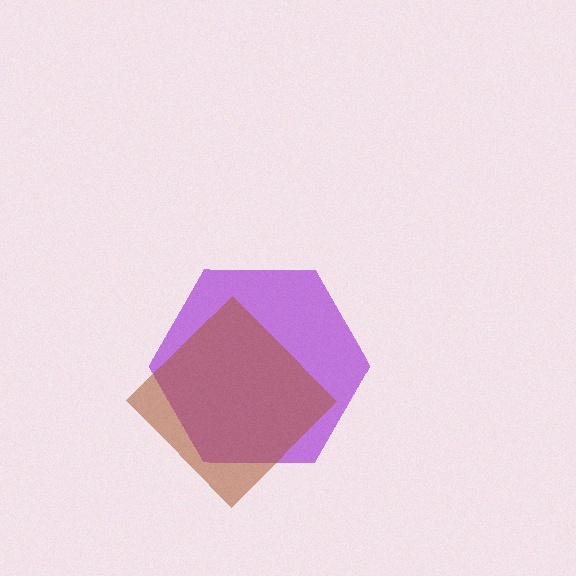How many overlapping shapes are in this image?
There are 2 overlapping shapes in the image.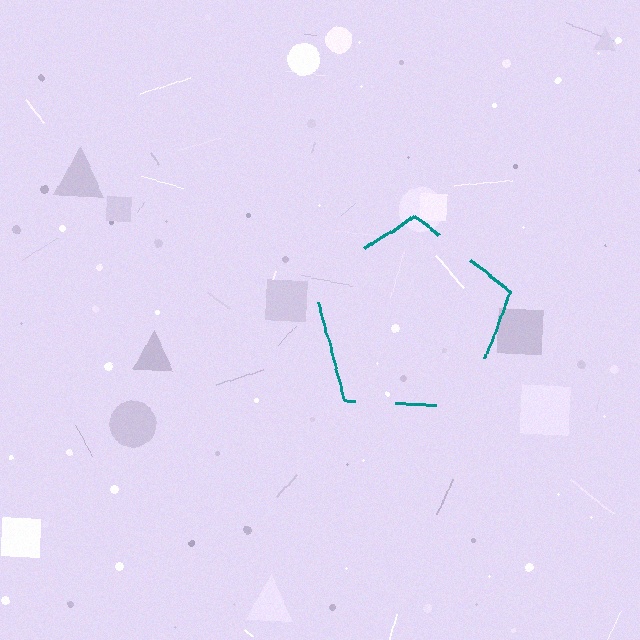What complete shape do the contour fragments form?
The contour fragments form a pentagon.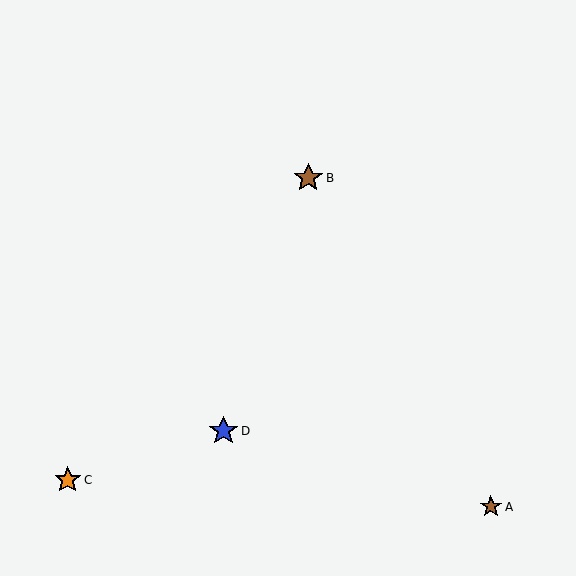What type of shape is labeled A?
Shape A is a brown star.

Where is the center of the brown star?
The center of the brown star is at (308, 178).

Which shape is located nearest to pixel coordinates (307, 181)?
The brown star (labeled B) at (308, 178) is nearest to that location.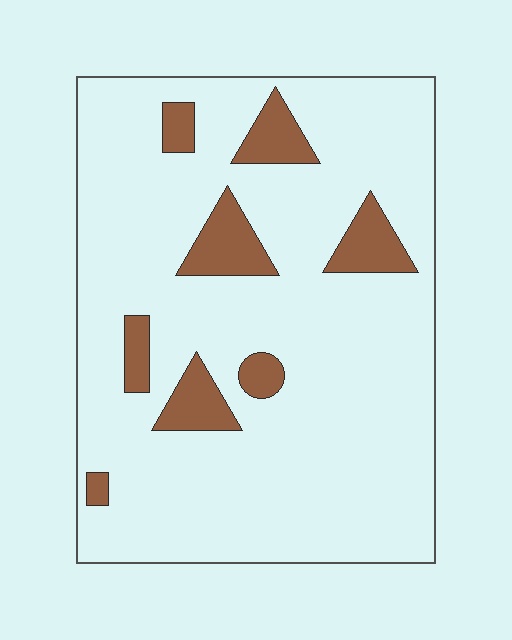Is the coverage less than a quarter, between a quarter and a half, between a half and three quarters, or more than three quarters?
Less than a quarter.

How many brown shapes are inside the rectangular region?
8.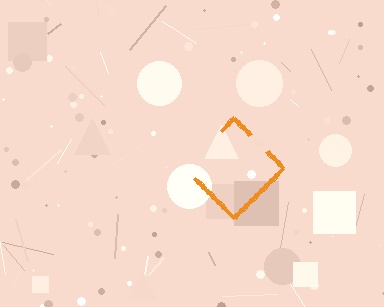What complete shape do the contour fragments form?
The contour fragments form a diamond.